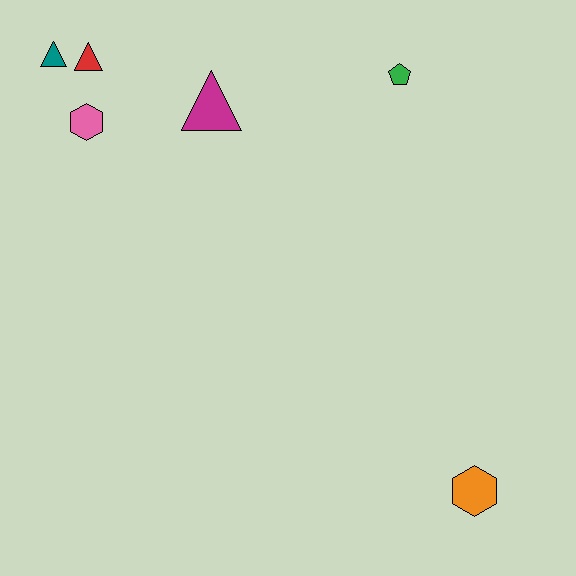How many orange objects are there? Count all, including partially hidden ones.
There is 1 orange object.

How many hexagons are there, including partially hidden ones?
There are 2 hexagons.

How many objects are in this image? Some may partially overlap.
There are 6 objects.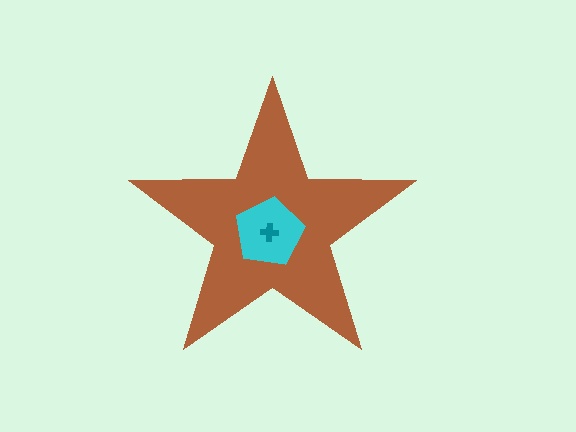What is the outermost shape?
The brown star.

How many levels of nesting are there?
3.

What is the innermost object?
The teal cross.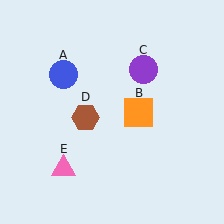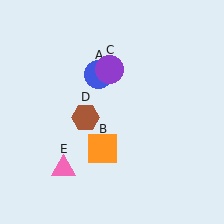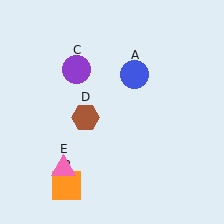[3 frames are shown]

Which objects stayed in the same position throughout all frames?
Brown hexagon (object D) and pink triangle (object E) remained stationary.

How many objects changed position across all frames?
3 objects changed position: blue circle (object A), orange square (object B), purple circle (object C).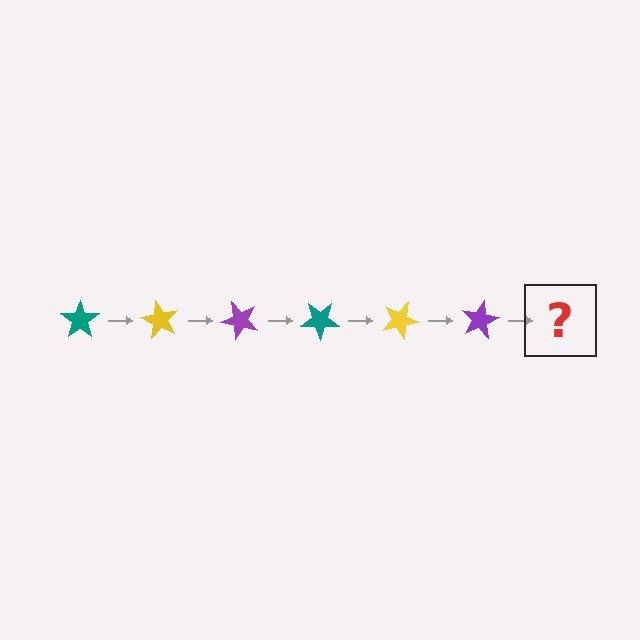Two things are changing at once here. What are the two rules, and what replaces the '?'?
The two rules are that it rotates 60 degrees each step and the color cycles through teal, yellow, and purple. The '?' should be a teal star, rotated 360 degrees from the start.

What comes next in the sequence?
The next element should be a teal star, rotated 360 degrees from the start.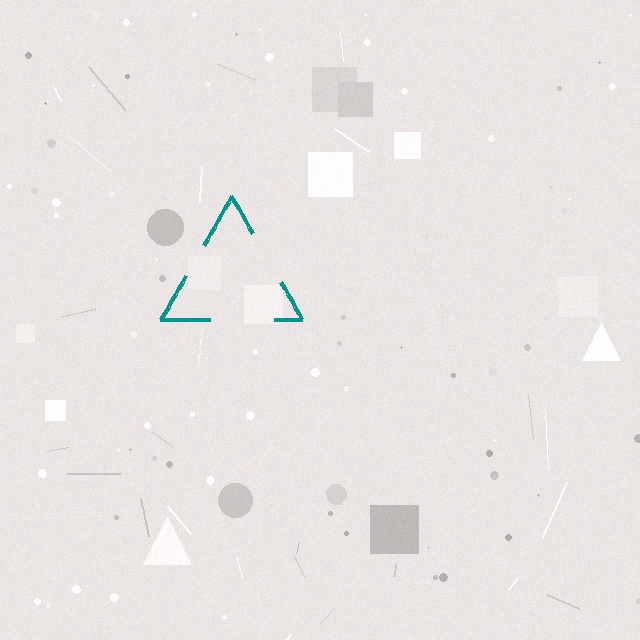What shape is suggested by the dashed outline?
The dashed outline suggests a triangle.